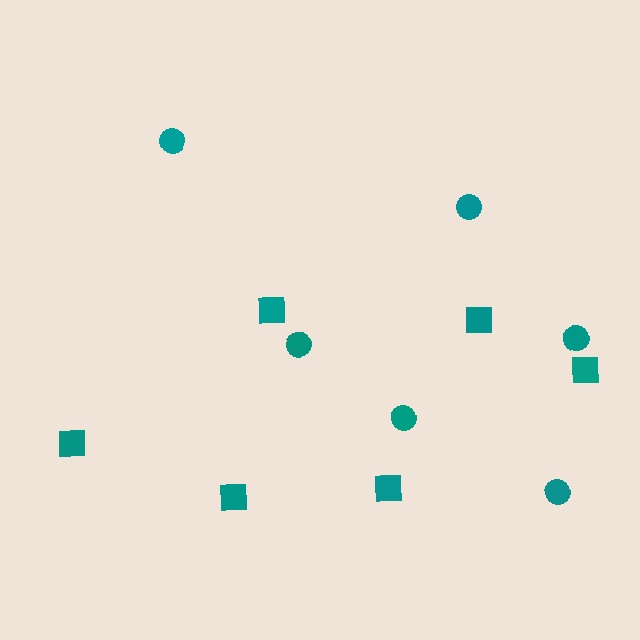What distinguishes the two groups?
There are 2 groups: one group of squares (6) and one group of circles (6).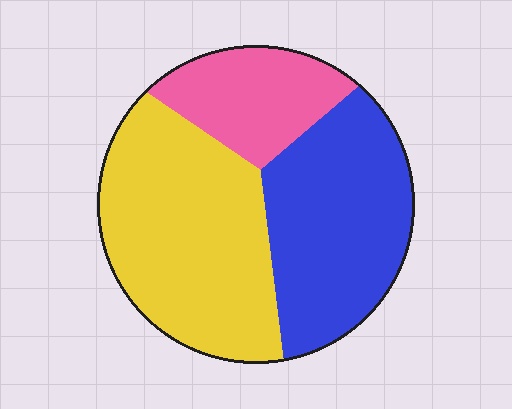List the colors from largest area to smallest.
From largest to smallest: yellow, blue, pink.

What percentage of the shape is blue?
Blue takes up between a quarter and a half of the shape.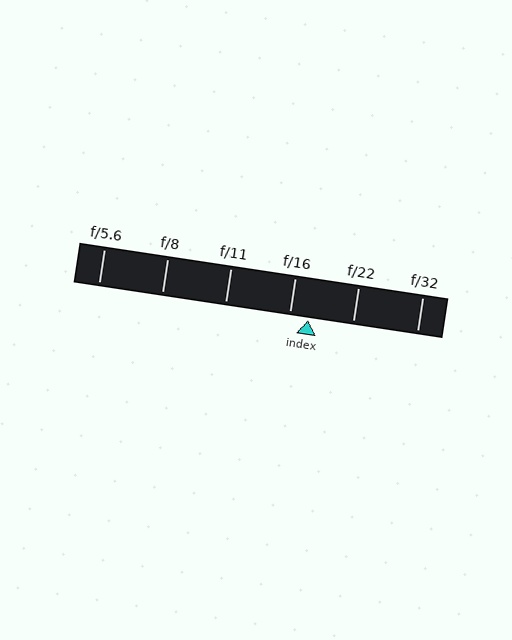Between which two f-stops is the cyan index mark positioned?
The index mark is between f/16 and f/22.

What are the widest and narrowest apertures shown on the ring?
The widest aperture shown is f/5.6 and the narrowest is f/32.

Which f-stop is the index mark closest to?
The index mark is closest to f/16.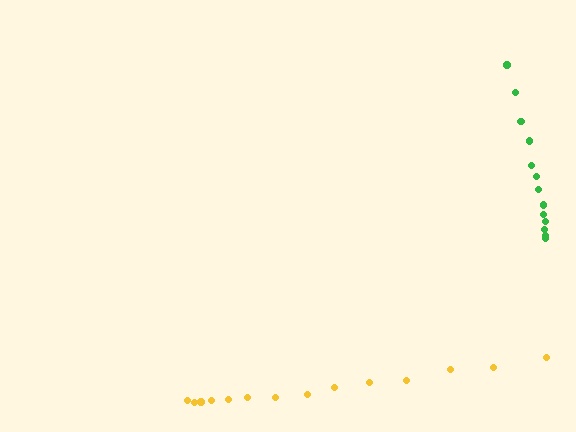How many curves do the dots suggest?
There are 2 distinct paths.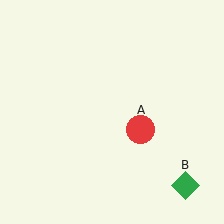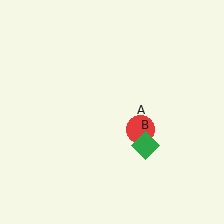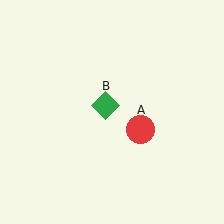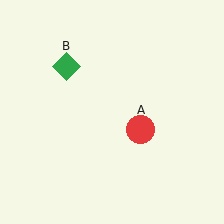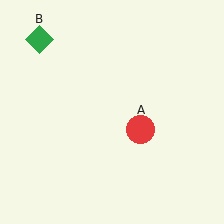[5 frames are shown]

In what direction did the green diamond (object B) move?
The green diamond (object B) moved up and to the left.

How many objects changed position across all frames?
1 object changed position: green diamond (object B).